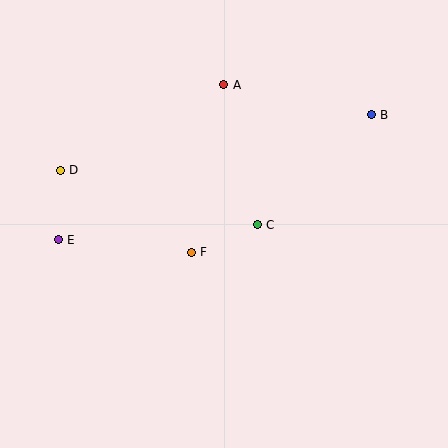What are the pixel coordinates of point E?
Point E is at (58, 240).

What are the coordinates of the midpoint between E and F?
The midpoint between E and F is at (125, 246).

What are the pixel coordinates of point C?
Point C is at (257, 225).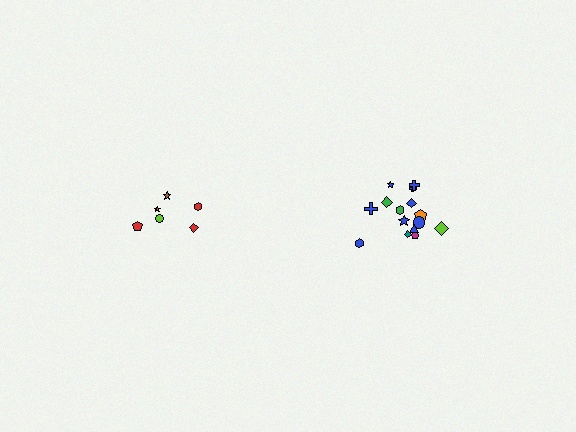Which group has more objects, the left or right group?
The right group.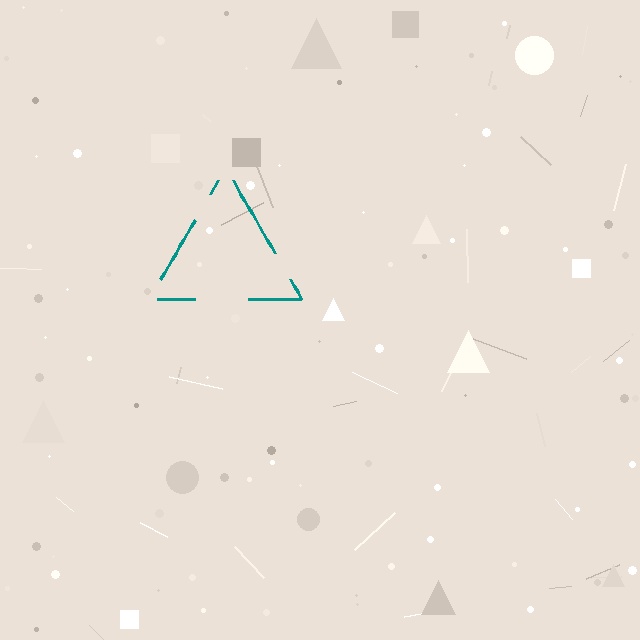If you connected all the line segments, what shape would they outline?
They would outline a triangle.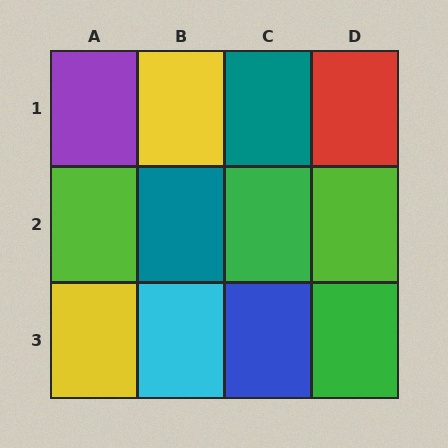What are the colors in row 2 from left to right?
Lime, teal, green, lime.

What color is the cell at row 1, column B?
Yellow.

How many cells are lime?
2 cells are lime.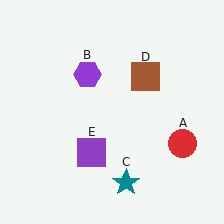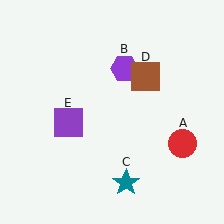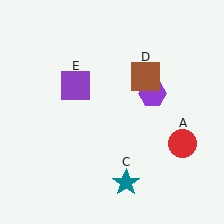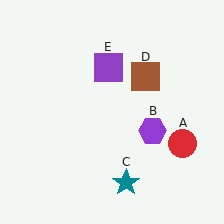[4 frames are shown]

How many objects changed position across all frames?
2 objects changed position: purple hexagon (object B), purple square (object E).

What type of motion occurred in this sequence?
The purple hexagon (object B), purple square (object E) rotated clockwise around the center of the scene.